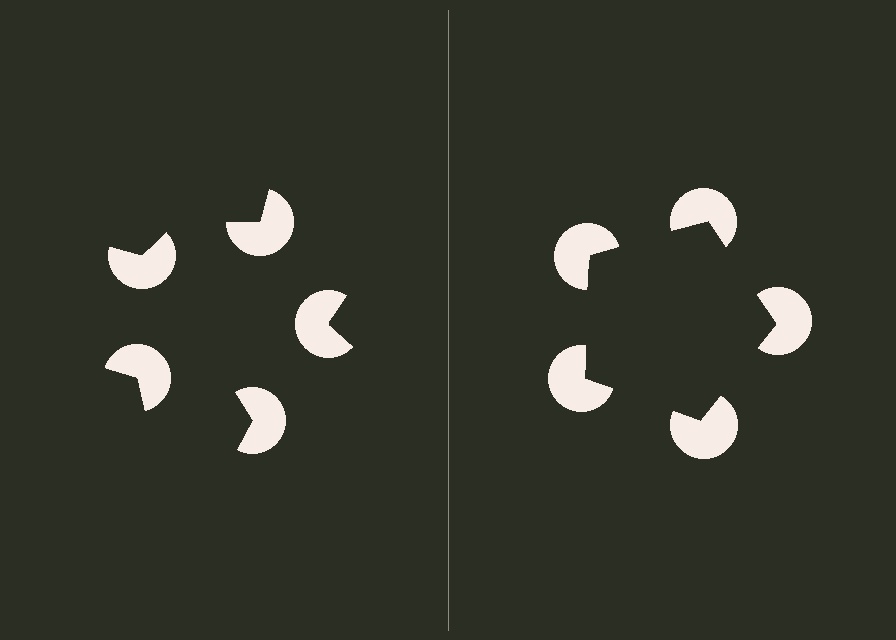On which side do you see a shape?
An illusory pentagon appears on the right side. On the left side the wedge cuts are rotated, so no coherent shape forms.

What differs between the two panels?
The pac-man discs are positioned identically on both sides; only the wedge orientations differ. On the right they align to a pentagon; on the left they are misaligned.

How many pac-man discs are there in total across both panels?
10 — 5 on each side.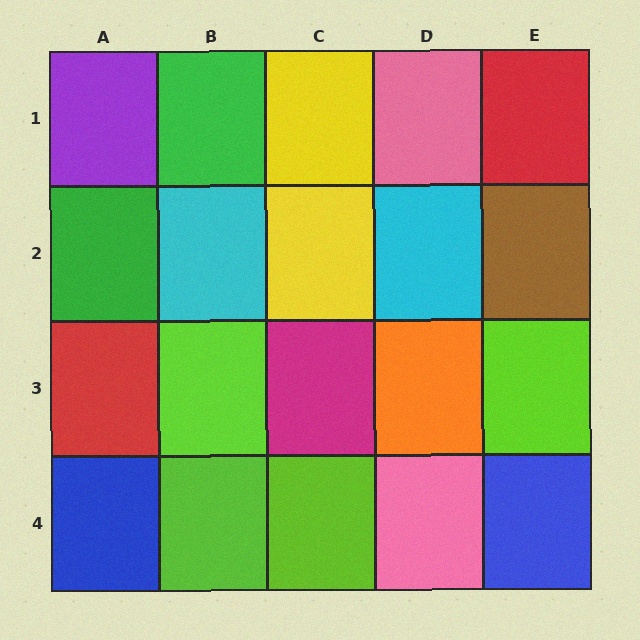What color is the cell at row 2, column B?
Cyan.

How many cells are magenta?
1 cell is magenta.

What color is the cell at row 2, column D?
Cyan.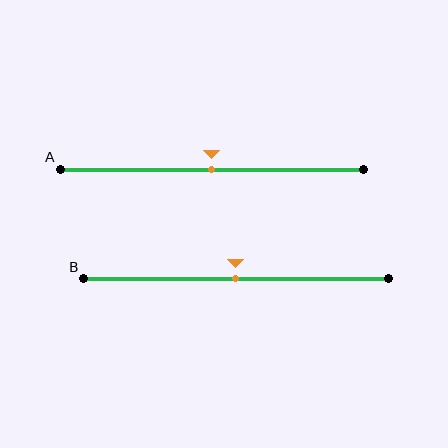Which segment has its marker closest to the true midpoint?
Segment A has its marker closest to the true midpoint.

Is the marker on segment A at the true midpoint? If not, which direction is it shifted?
Yes, the marker on segment A is at the true midpoint.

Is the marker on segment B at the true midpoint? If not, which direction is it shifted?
Yes, the marker on segment B is at the true midpoint.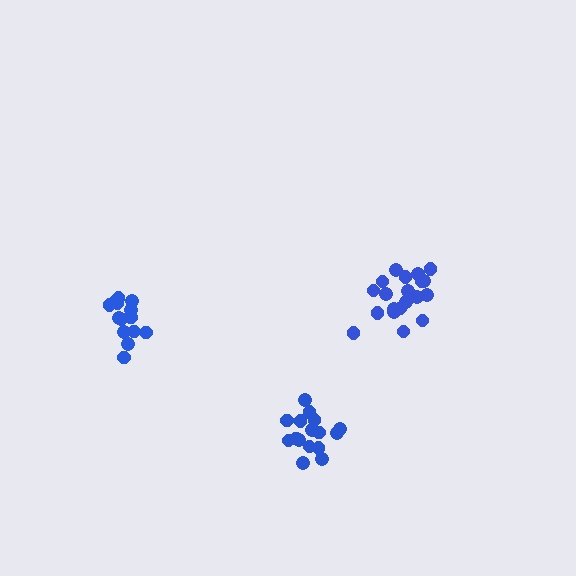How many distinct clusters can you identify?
There are 3 distinct clusters.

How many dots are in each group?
Group 1: 20 dots, Group 2: 14 dots, Group 3: 16 dots (50 total).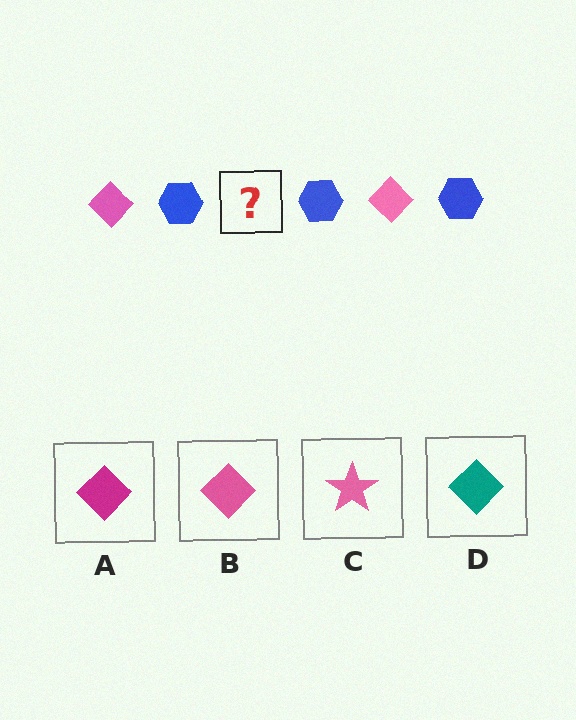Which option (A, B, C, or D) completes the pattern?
B.